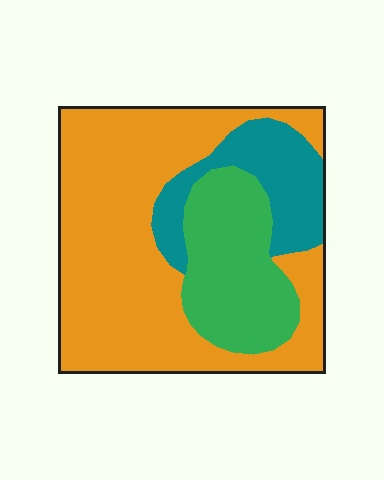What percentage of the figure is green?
Green takes up less than a quarter of the figure.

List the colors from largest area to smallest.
From largest to smallest: orange, green, teal.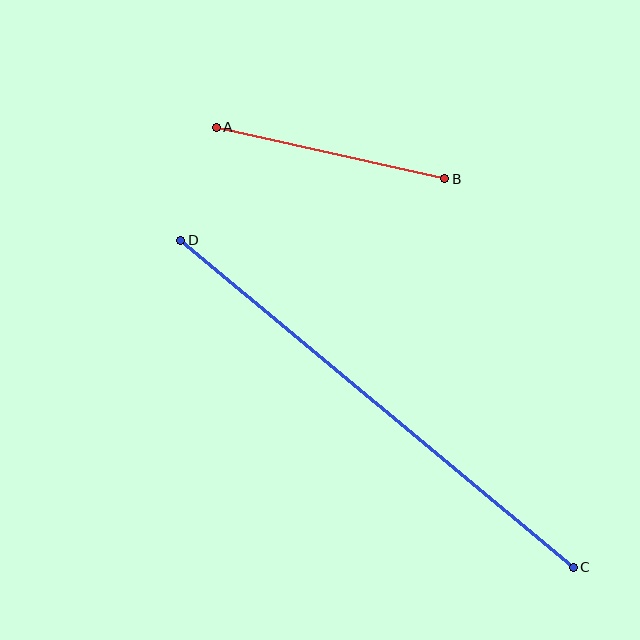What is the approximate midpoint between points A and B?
The midpoint is at approximately (330, 153) pixels.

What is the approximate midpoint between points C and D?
The midpoint is at approximately (377, 404) pixels.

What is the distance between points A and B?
The distance is approximately 234 pixels.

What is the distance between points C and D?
The distance is approximately 511 pixels.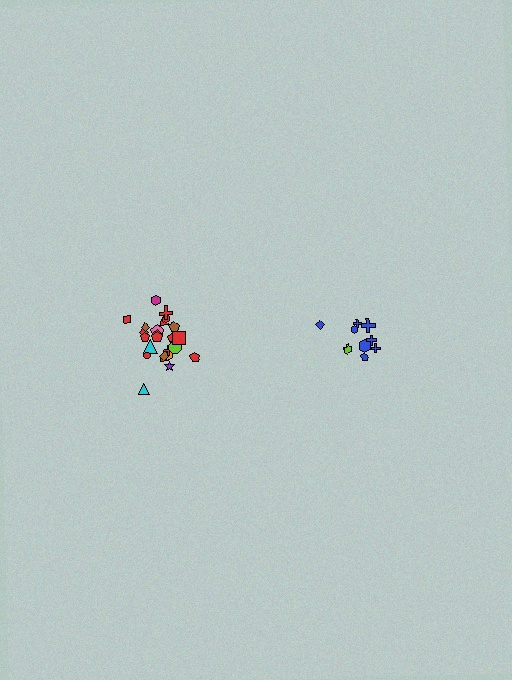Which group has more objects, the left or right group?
The left group.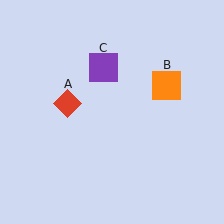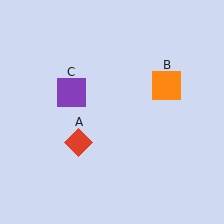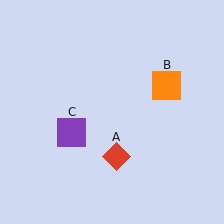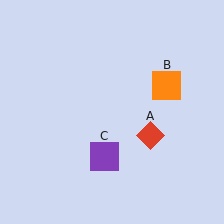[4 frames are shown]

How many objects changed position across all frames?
2 objects changed position: red diamond (object A), purple square (object C).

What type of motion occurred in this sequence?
The red diamond (object A), purple square (object C) rotated counterclockwise around the center of the scene.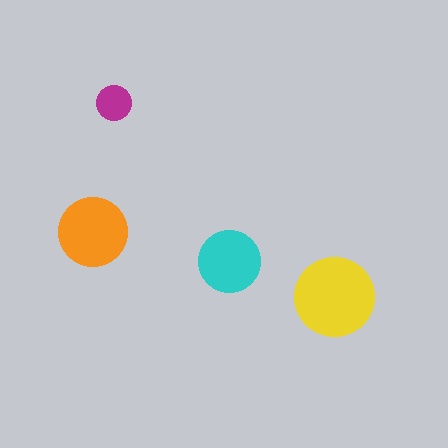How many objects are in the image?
There are 4 objects in the image.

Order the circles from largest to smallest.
the yellow one, the orange one, the cyan one, the magenta one.